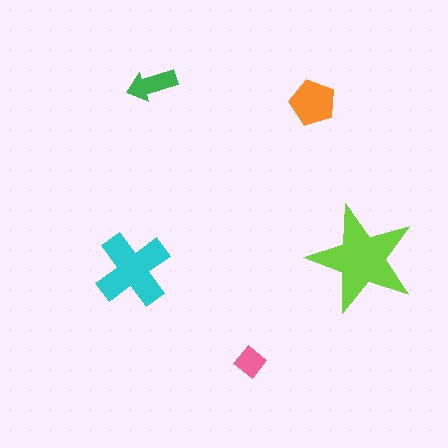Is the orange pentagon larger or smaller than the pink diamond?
Larger.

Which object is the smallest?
The pink diamond.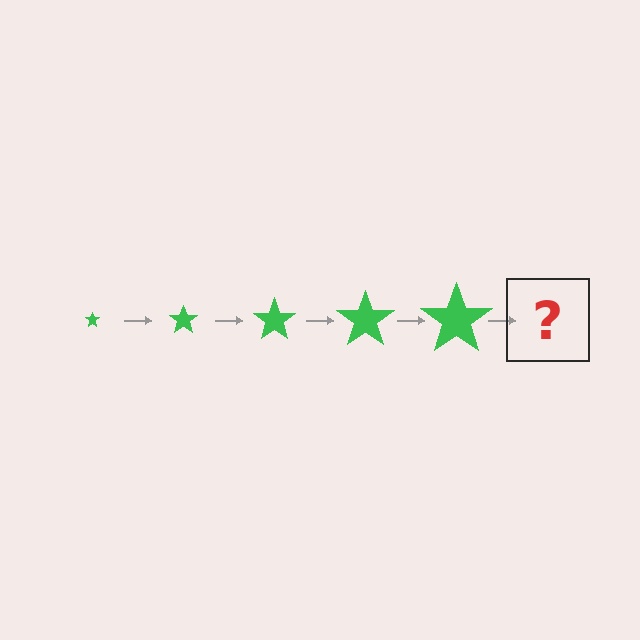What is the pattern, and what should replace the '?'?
The pattern is that the star gets progressively larger each step. The '?' should be a green star, larger than the previous one.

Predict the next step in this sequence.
The next step is a green star, larger than the previous one.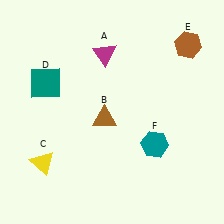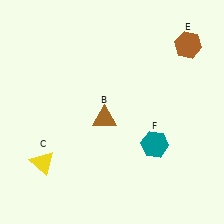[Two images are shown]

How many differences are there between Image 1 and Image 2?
There are 2 differences between the two images.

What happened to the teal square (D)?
The teal square (D) was removed in Image 2. It was in the top-left area of Image 1.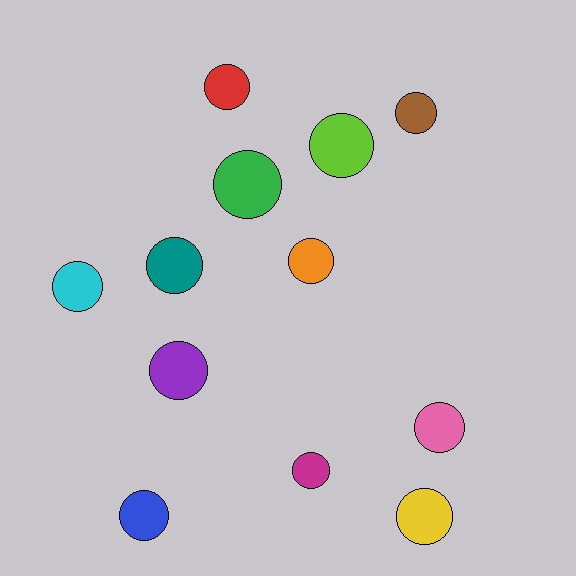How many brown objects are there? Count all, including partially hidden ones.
There is 1 brown object.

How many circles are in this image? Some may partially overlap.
There are 12 circles.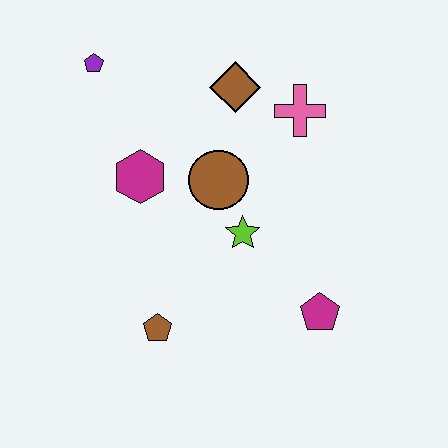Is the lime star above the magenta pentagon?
Yes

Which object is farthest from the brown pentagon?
The purple pentagon is farthest from the brown pentagon.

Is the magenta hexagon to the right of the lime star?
No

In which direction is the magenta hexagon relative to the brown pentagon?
The magenta hexagon is above the brown pentagon.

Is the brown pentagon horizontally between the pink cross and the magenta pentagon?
No